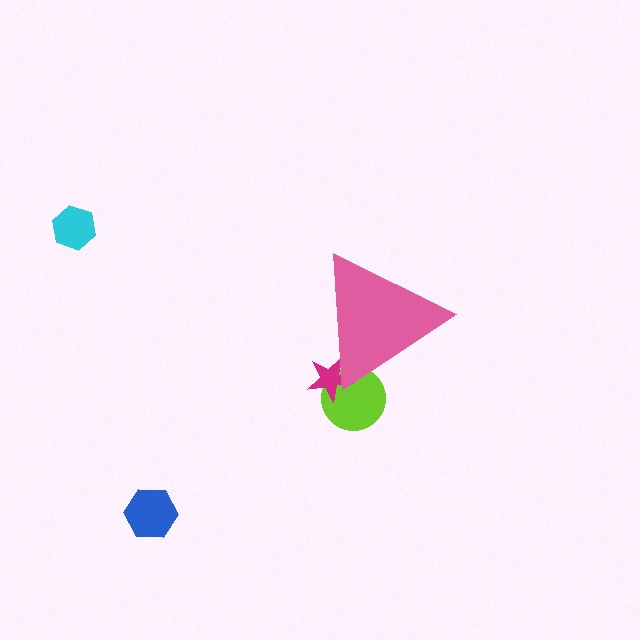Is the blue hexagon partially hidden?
No, the blue hexagon is fully visible.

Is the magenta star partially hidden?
Yes, the magenta star is partially hidden behind the pink triangle.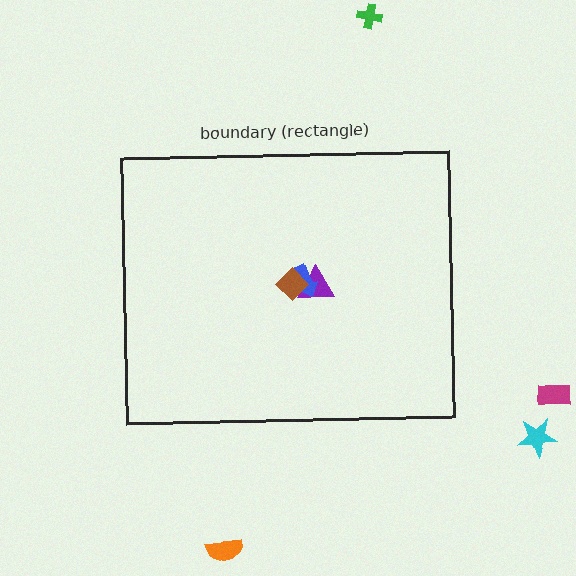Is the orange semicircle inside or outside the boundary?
Outside.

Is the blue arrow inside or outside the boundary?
Inside.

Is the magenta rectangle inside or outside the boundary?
Outside.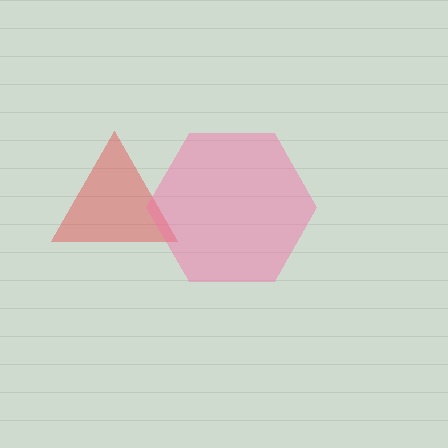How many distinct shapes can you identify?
There are 2 distinct shapes: a red triangle, a pink hexagon.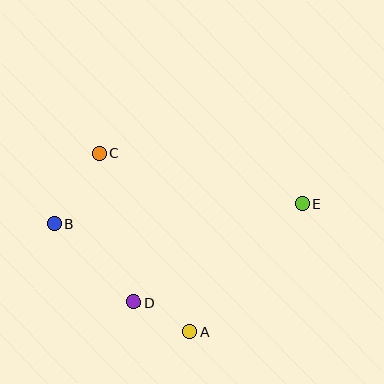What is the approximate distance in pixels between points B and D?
The distance between B and D is approximately 112 pixels.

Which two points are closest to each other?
Points A and D are closest to each other.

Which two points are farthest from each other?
Points B and E are farthest from each other.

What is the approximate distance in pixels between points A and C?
The distance between A and C is approximately 200 pixels.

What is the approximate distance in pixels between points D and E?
The distance between D and E is approximately 195 pixels.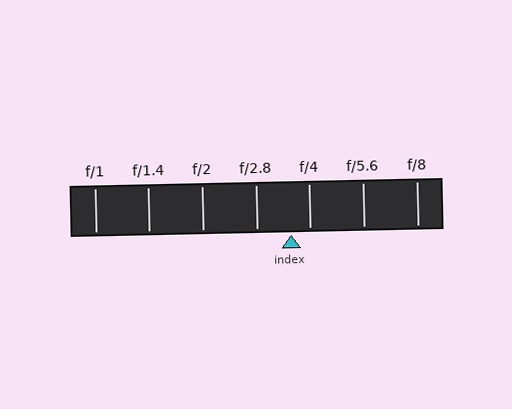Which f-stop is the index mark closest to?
The index mark is closest to f/4.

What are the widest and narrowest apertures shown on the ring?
The widest aperture shown is f/1 and the narrowest is f/8.